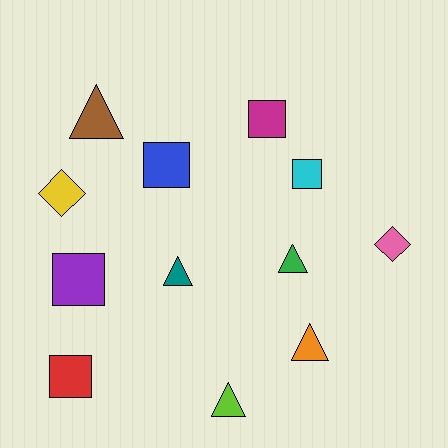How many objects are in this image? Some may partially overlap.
There are 12 objects.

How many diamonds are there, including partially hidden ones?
There are 2 diamonds.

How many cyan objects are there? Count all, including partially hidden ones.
There is 1 cyan object.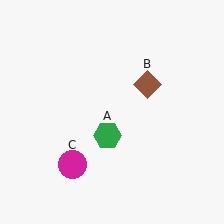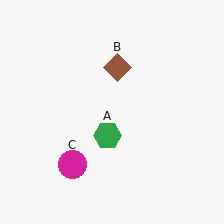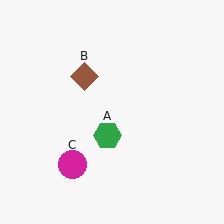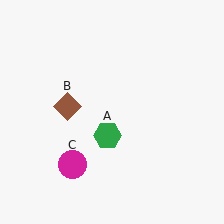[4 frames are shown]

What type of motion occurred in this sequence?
The brown diamond (object B) rotated counterclockwise around the center of the scene.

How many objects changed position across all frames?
1 object changed position: brown diamond (object B).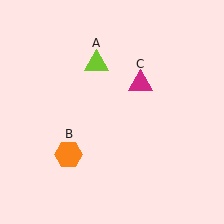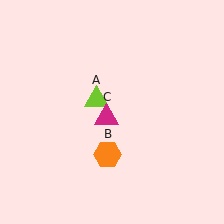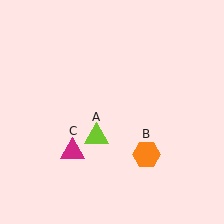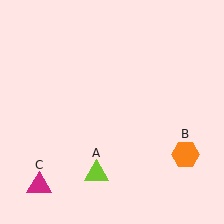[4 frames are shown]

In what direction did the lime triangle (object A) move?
The lime triangle (object A) moved down.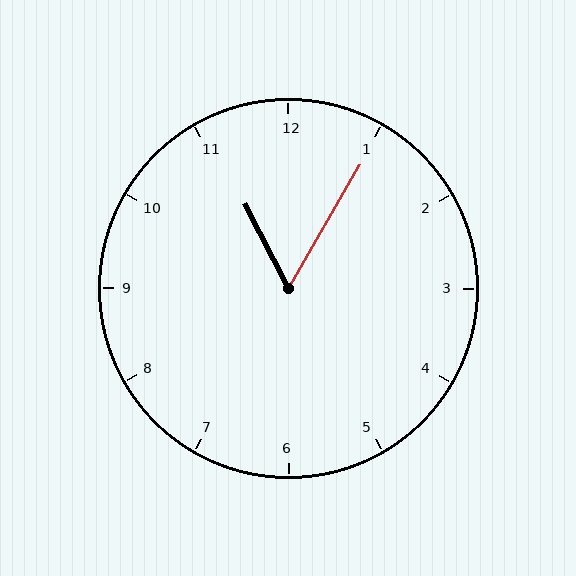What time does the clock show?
11:05.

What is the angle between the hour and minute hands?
Approximately 58 degrees.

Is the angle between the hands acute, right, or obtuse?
It is acute.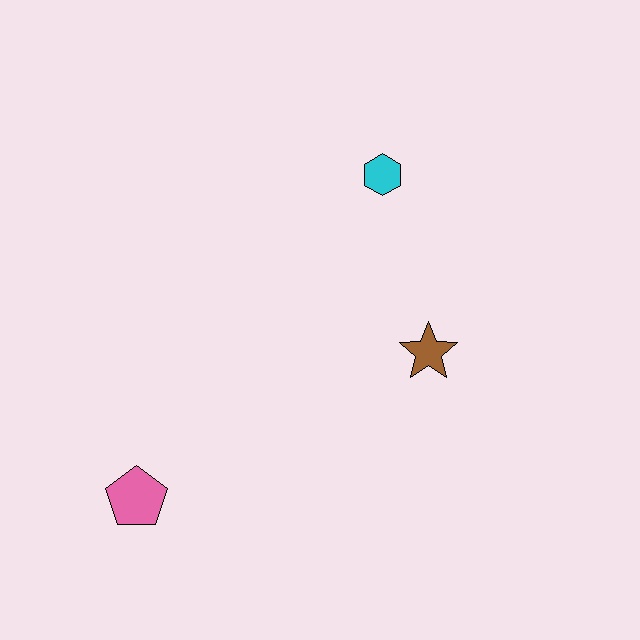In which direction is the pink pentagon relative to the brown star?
The pink pentagon is to the left of the brown star.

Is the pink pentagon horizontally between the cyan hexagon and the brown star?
No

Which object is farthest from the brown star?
The pink pentagon is farthest from the brown star.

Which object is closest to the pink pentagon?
The brown star is closest to the pink pentagon.